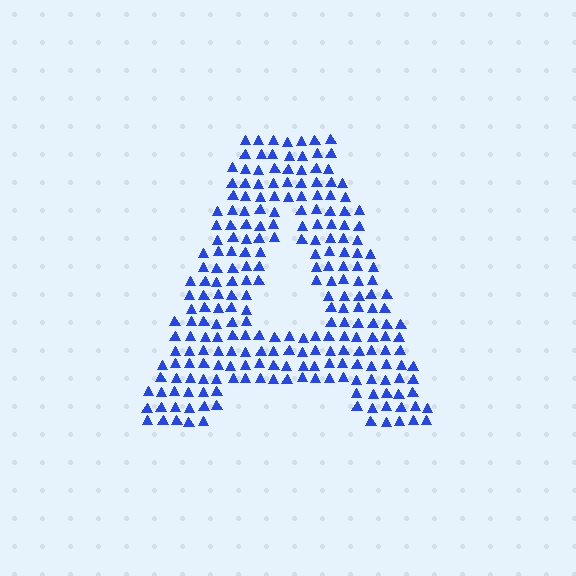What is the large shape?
The large shape is the letter A.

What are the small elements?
The small elements are triangles.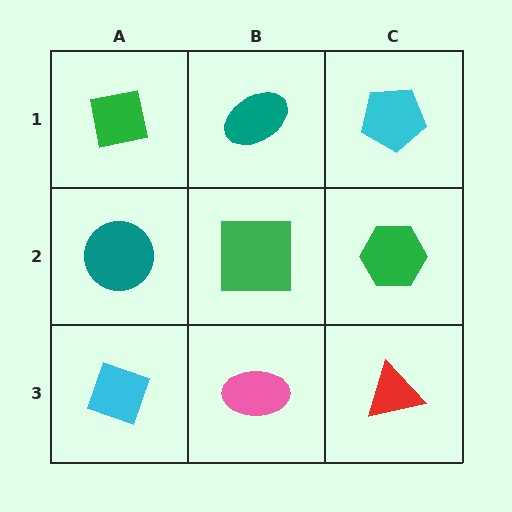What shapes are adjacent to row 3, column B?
A green square (row 2, column B), a cyan diamond (row 3, column A), a red triangle (row 3, column C).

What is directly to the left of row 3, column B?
A cyan diamond.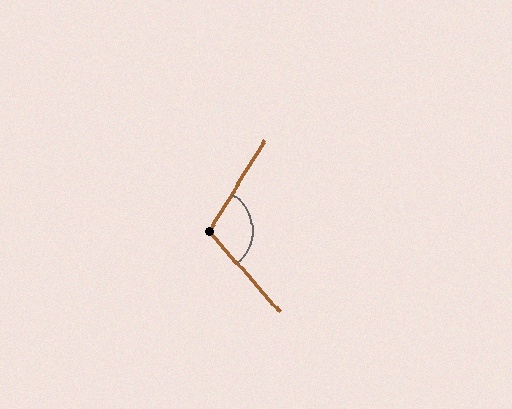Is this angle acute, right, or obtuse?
It is obtuse.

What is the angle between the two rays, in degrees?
Approximately 107 degrees.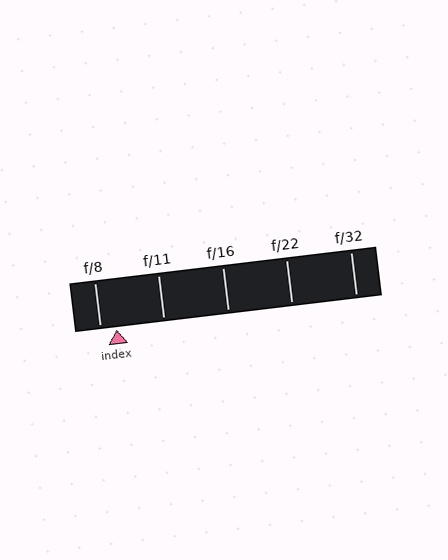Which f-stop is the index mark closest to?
The index mark is closest to f/8.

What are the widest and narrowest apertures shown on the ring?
The widest aperture shown is f/8 and the narrowest is f/32.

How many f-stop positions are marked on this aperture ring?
There are 5 f-stop positions marked.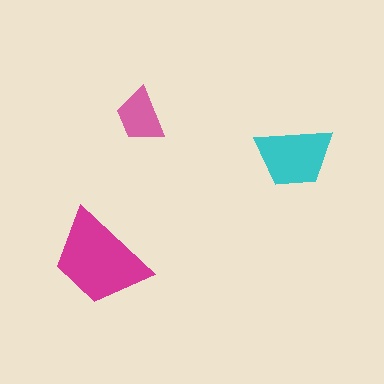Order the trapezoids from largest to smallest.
the magenta one, the cyan one, the pink one.